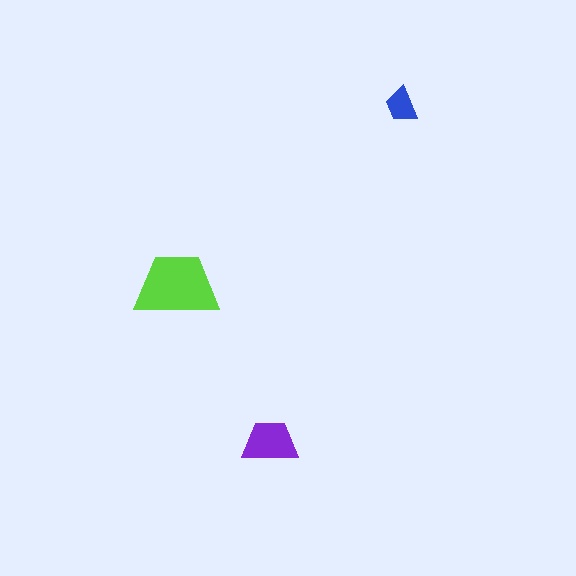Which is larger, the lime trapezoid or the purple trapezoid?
The lime one.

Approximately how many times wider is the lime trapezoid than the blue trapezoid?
About 2.5 times wider.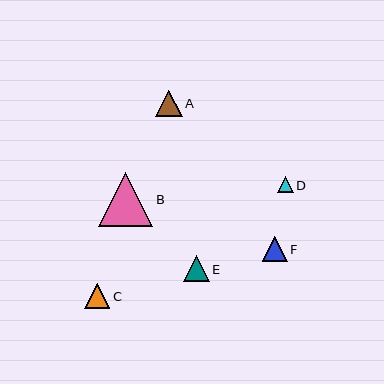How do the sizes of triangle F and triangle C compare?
Triangle F and triangle C are approximately the same size.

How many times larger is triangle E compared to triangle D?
Triangle E is approximately 1.7 times the size of triangle D.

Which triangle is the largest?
Triangle B is the largest with a size of approximately 54 pixels.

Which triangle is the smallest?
Triangle D is the smallest with a size of approximately 16 pixels.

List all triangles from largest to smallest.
From largest to smallest: B, A, E, F, C, D.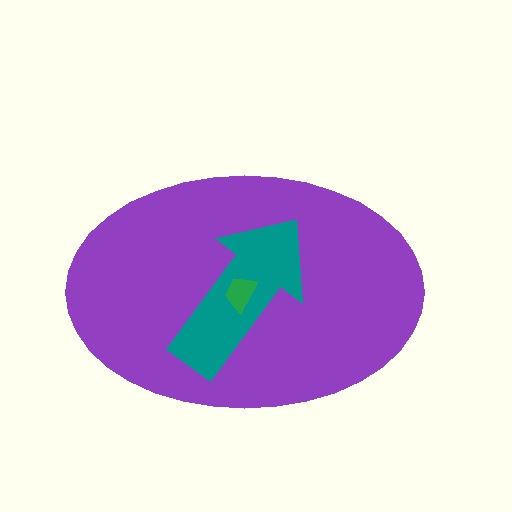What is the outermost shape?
The purple ellipse.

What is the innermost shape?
The green trapezoid.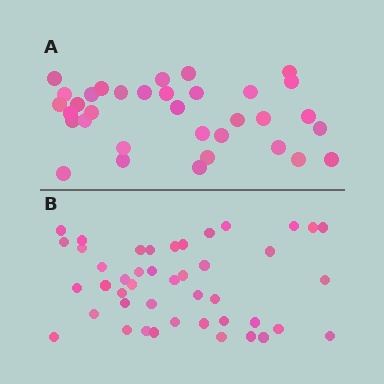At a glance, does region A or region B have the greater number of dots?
Region B (the bottom region) has more dots.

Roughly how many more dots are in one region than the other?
Region B has roughly 10 or so more dots than region A.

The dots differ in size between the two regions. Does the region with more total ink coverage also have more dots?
No. Region A has more total ink coverage because its dots are larger, but region B actually contains more individual dots. Total area can be misleading — the number of items is what matters here.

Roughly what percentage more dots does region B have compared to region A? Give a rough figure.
About 30% more.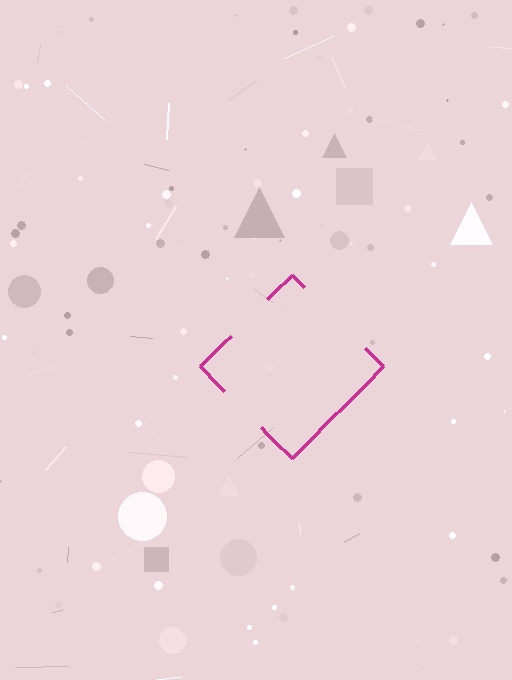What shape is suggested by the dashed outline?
The dashed outline suggests a diamond.